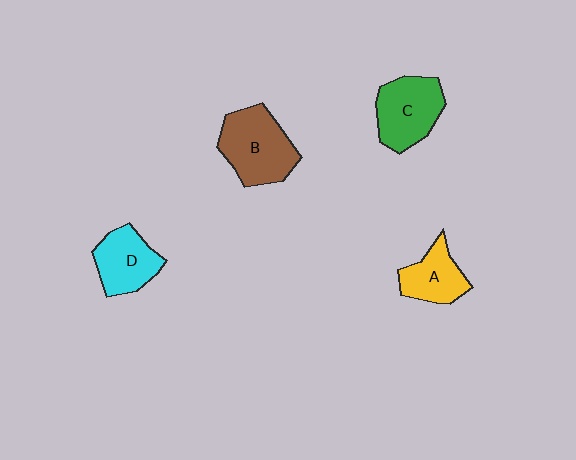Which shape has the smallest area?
Shape A (yellow).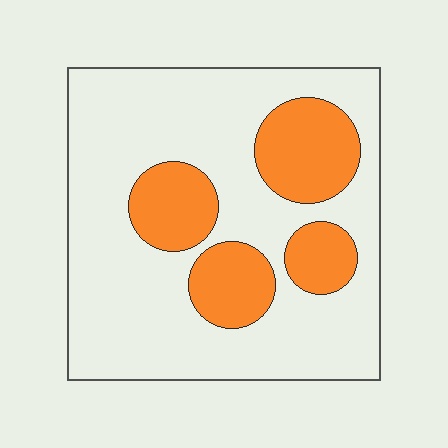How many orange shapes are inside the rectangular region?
4.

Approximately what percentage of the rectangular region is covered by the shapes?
Approximately 25%.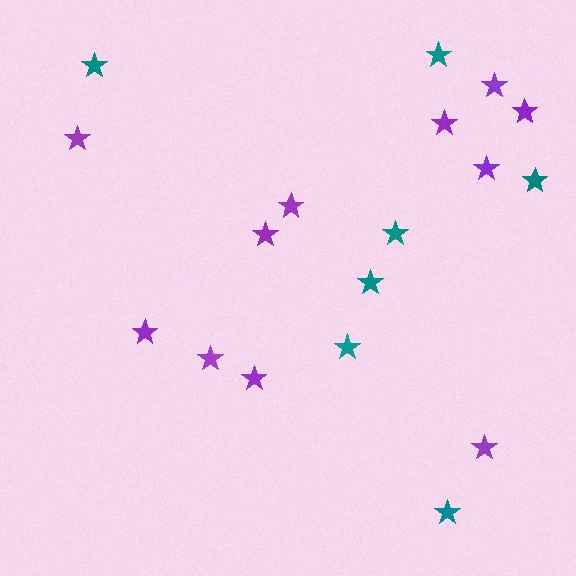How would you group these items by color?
There are 2 groups: one group of teal stars (7) and one group of purple stars (11).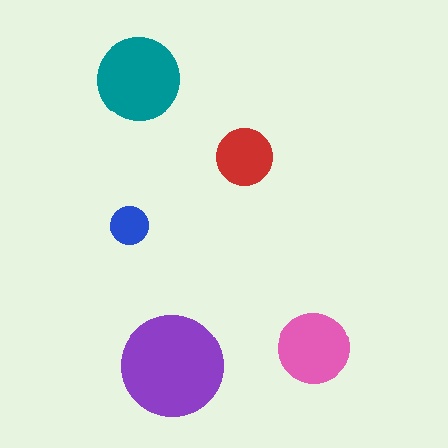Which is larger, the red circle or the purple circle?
The purple one.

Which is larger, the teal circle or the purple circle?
The purple one.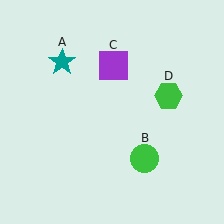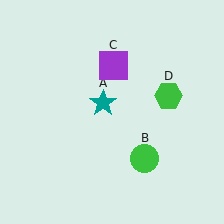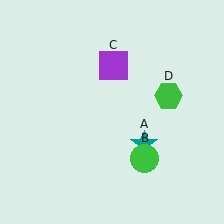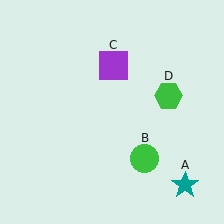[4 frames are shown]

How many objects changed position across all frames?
1 object changed position: teal star (object A).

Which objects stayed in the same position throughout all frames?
Green circle (object B) and purple square (object C) and green hexagon (object D) remained stationary.